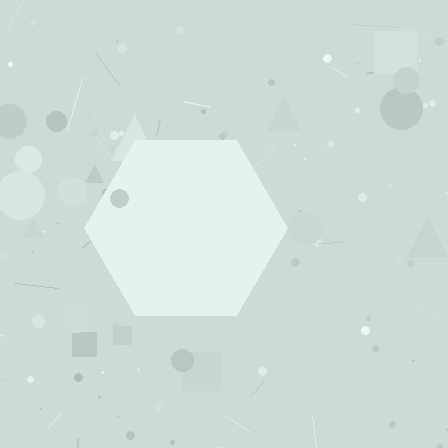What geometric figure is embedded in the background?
A hexagon is embedded in the background.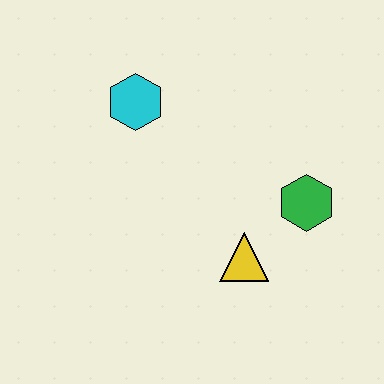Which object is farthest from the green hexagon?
The cyan hexagon is farthest from the green hexagon.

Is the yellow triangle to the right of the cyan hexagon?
Yes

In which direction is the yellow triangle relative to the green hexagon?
The yellow triangle is to the left of the green hexagon.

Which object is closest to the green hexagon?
The yellow triangle is closest to the green hexagon.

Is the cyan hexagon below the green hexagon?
No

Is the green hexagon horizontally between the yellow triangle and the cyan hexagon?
No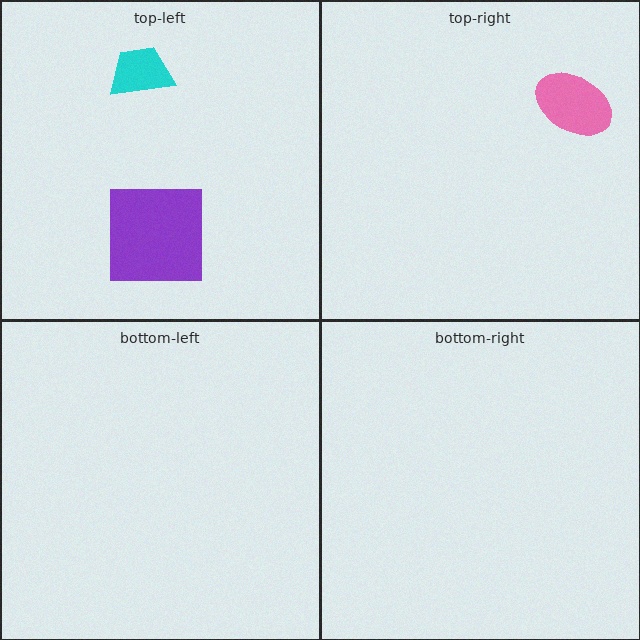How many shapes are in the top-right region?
1.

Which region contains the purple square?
The top-left region.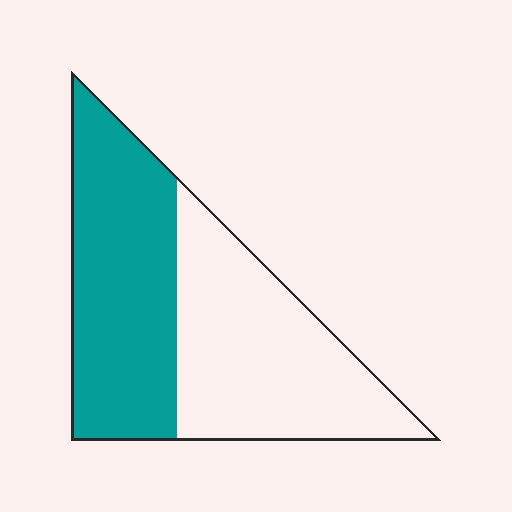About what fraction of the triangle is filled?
About one half (1/2).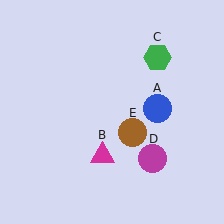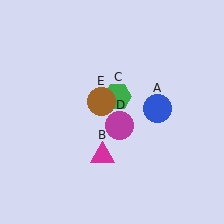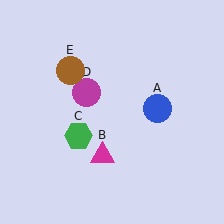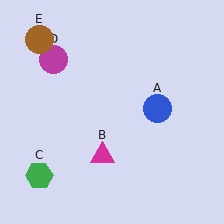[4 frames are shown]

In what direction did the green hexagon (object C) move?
The green hexagon (object C) moved down and to the left.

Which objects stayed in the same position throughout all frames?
Blue circle (object A) and magenta triangle (object B) remained stationary.